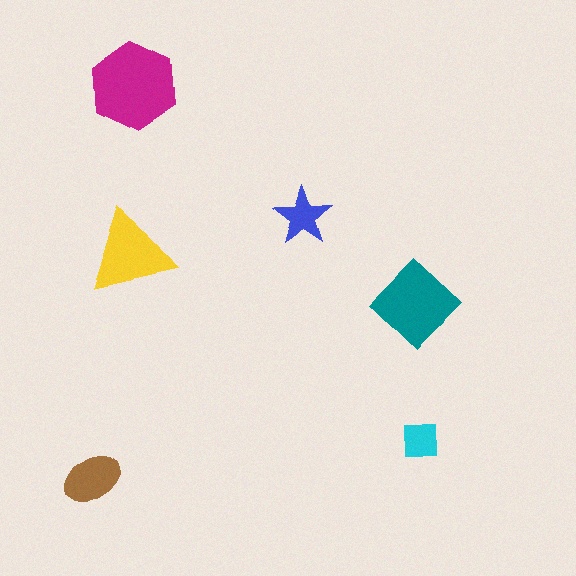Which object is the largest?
The magenta hexagon.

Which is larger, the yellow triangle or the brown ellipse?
The yellow triangle.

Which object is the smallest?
The cyan square.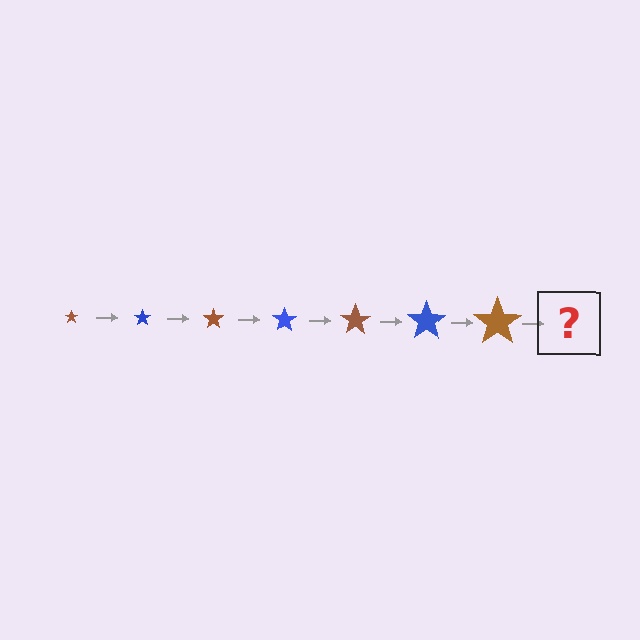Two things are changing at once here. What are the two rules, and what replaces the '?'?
The two rules are that the star grows larger each step and the color cycles through brown and blue. The '?' should be a blue star, larger than the previous one.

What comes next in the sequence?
The next element should be a blue star, larger than the previous one.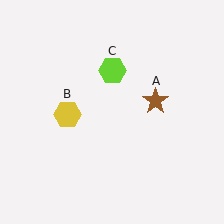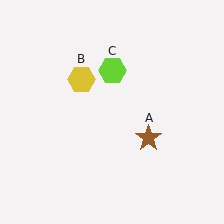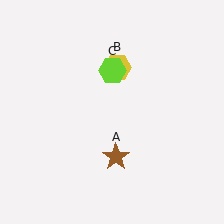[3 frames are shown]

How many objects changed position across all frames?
2 objects changed position: brown star (object A), yellow hexagon (object B).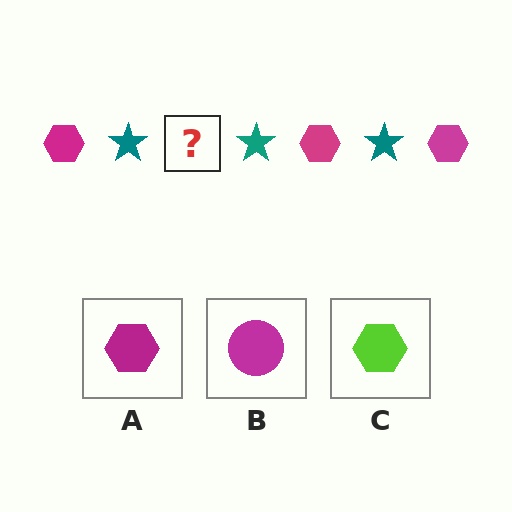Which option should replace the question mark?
Option A.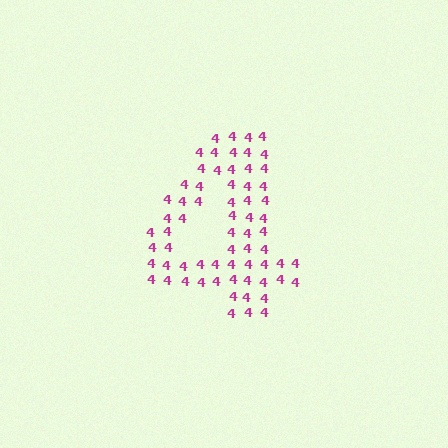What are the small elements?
The small elements are digit 4's.